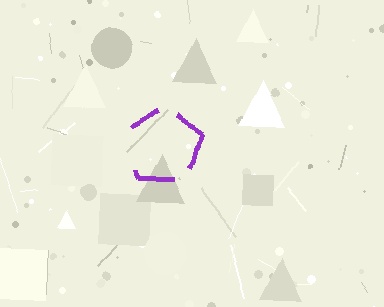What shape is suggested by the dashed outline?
The dashed outline suggests a pentagon.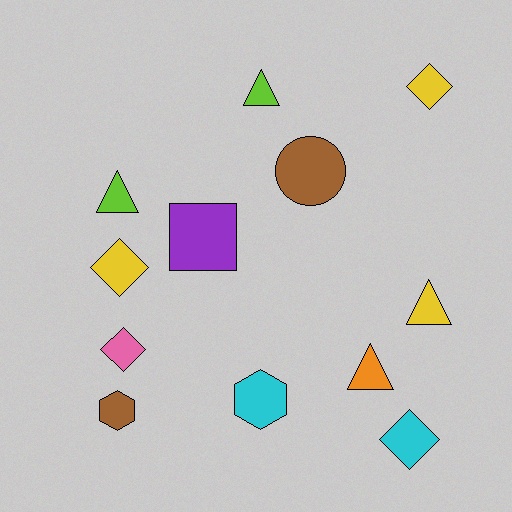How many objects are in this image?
There are 12 objects.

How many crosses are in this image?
There are no crosses.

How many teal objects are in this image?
There are no teal objects.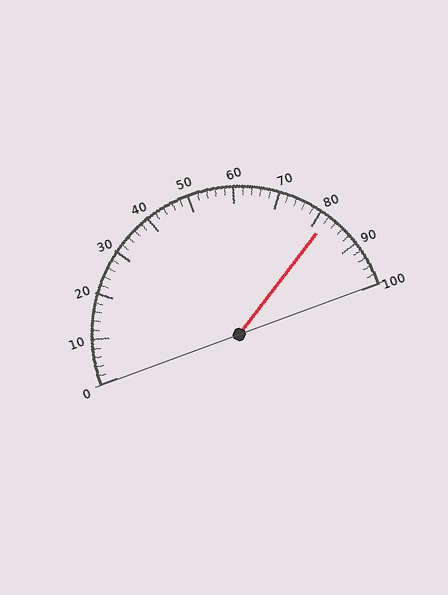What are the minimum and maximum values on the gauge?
The gauge ranges from 0 to 100.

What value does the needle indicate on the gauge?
The needle indicates approximately 82.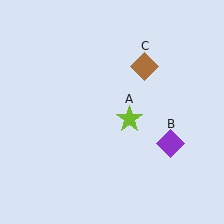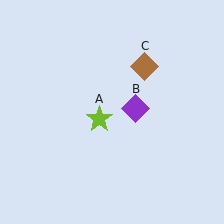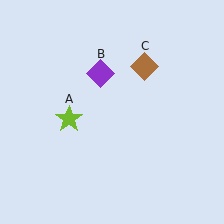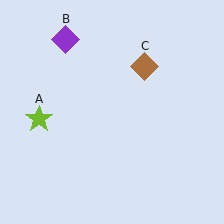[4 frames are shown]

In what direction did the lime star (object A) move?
The lime star (object A) moved left.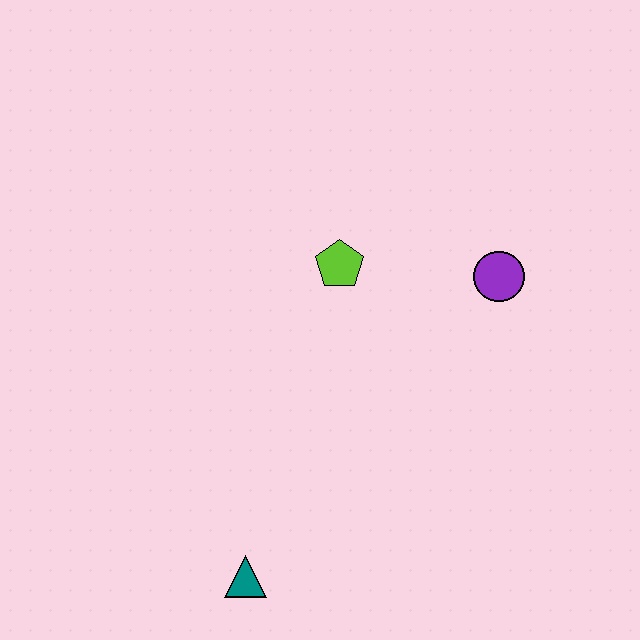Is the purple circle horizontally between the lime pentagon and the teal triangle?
No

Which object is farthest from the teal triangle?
The purple circle is farthest from the teal triangle.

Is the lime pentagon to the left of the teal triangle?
No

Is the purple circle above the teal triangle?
Yes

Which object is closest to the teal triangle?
The lime pentagon is closest to the teal triangle.